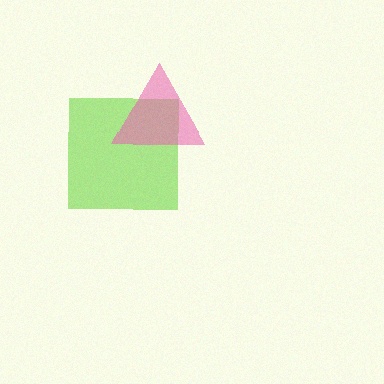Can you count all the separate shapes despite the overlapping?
Yes, there are 2 separate shapes.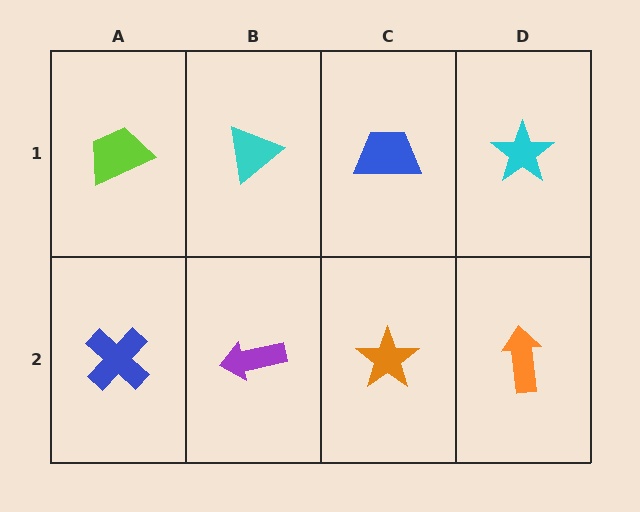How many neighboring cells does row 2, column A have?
2.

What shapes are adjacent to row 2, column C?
A blue trapezoid (row 1, column C), a purple arrow (row 2, column B), an orange arrow (row 2, column D).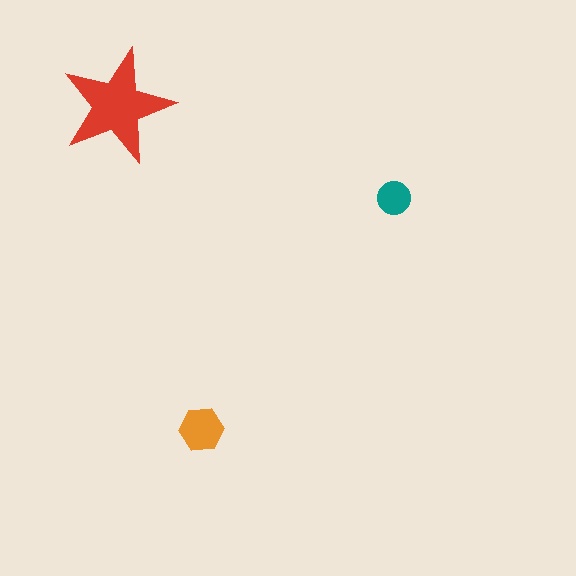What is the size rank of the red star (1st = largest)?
1st.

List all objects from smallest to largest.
The teal circle, the orange hexagon, the red star.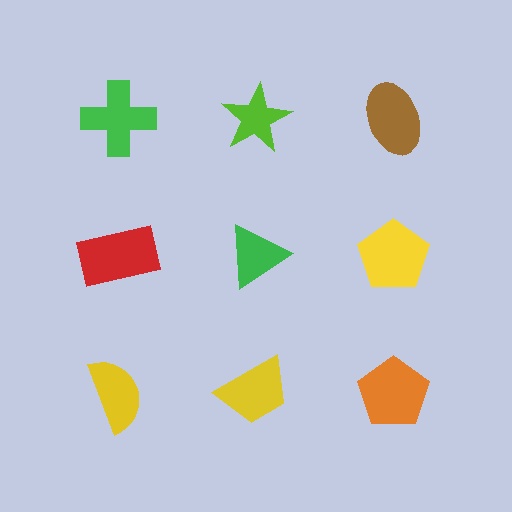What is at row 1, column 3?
A brown ellipse.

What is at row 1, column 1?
A green cross.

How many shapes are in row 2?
3 shapes.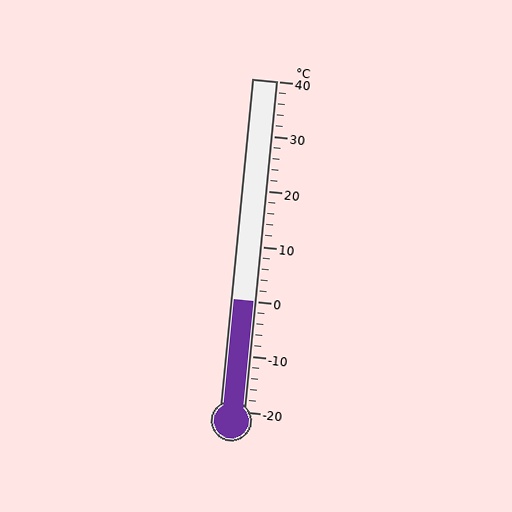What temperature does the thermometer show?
The thermometer shows approximately 0°C.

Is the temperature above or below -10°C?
The temperature is above -10°C.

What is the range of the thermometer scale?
The thermometer scale ranges from -20°C to 40°C.